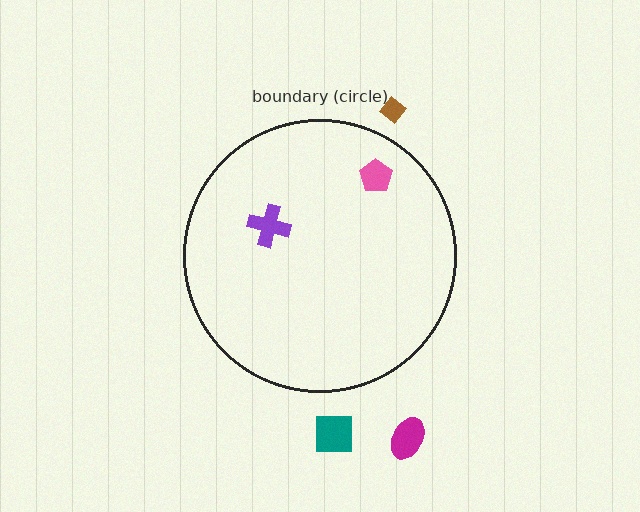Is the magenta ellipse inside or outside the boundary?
Outside.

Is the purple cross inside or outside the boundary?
Inside.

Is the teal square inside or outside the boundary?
Outside.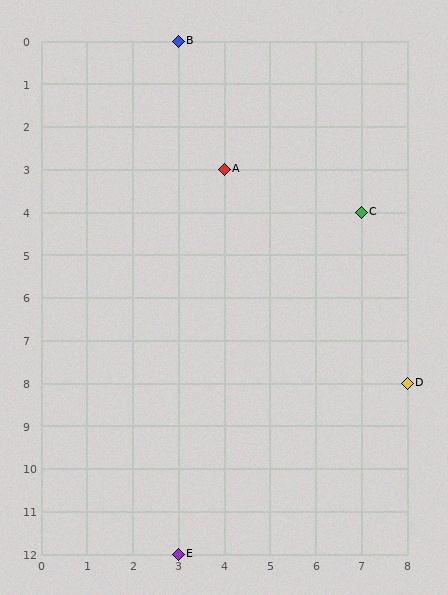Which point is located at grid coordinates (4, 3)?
Point A is at (4, 3).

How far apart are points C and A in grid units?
Points C and A are 3 columns and 1 row apart (about 3.2 grid units diagonally).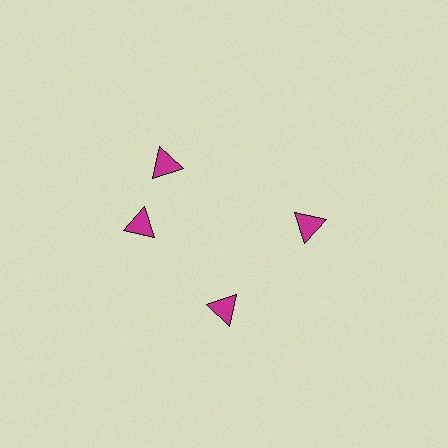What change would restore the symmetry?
The symmetry would be restored by rotating it back into even spacing with its neighbors so that all 4 triangles sit at equal angles and equal distance from the center.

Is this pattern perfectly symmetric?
No. The 4 magenta triangles are arranged in a ring, but one element near the 12 o'clock position is rotated out of alignment along the ring, breaking the 4-fold rotational symmetry.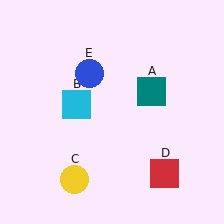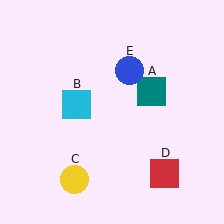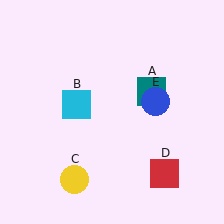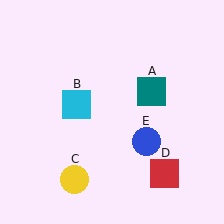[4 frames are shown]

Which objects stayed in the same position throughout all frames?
Teal square (object A) and cyan square (object B) and yellow circle (object C) and red square (object D) remained stationary.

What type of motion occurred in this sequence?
The blue circle (object E) rotated clockwise around the center of the scene.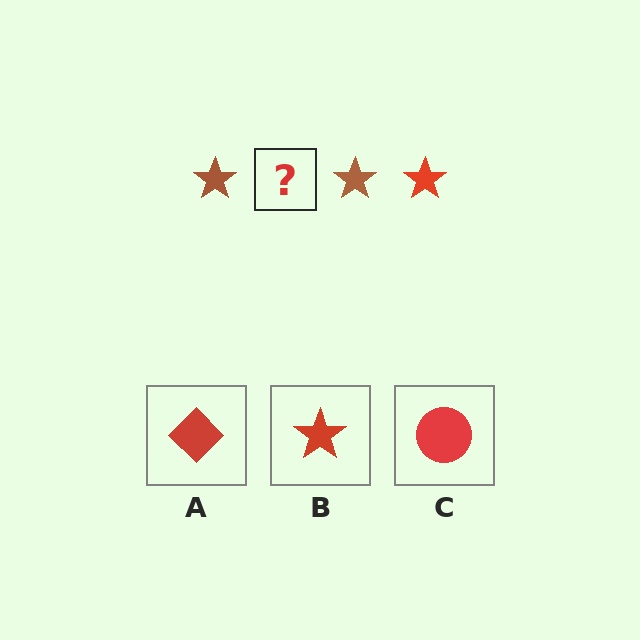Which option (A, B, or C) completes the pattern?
B.